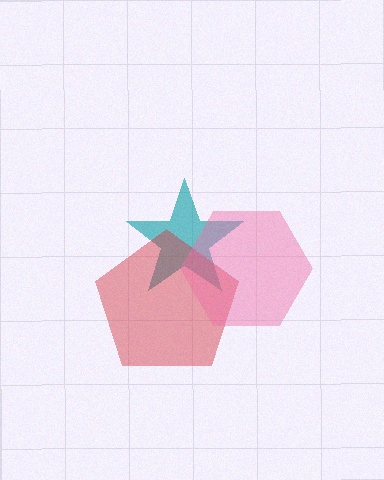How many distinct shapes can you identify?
There are 3 distinct shapes: a teal star, a red pentagon, a pink hexagon.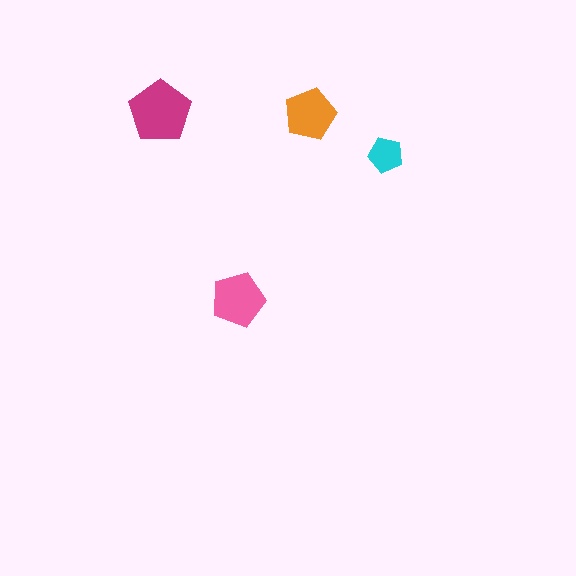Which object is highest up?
The magenta pentagon is topmost.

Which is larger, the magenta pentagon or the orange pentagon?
The magenta one.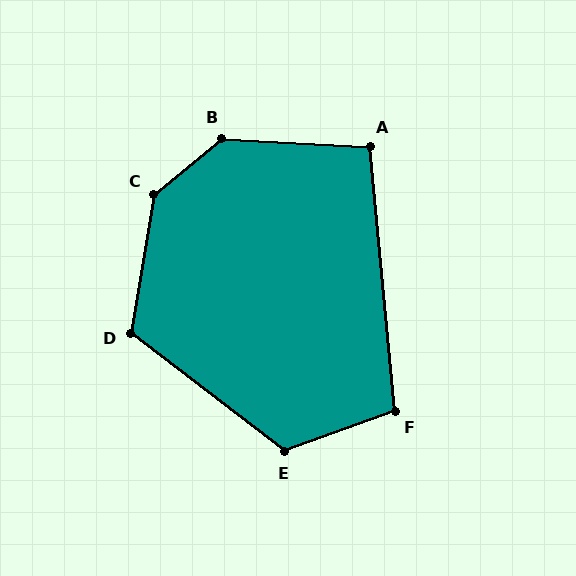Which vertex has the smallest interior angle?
A, at approximately 99 degrees.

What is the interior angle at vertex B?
Approximately 137 degrees (obtuse).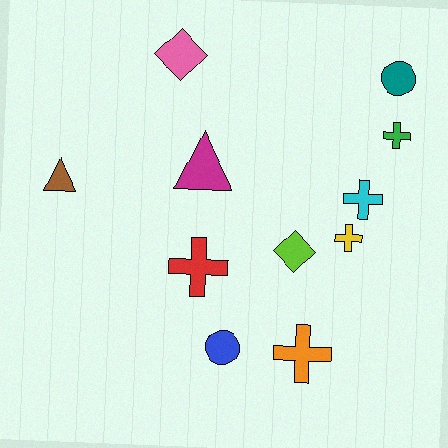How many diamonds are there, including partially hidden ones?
There are 2 diamonds.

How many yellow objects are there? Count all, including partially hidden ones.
There is 1 yellow object.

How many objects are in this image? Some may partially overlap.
There are 11 objects.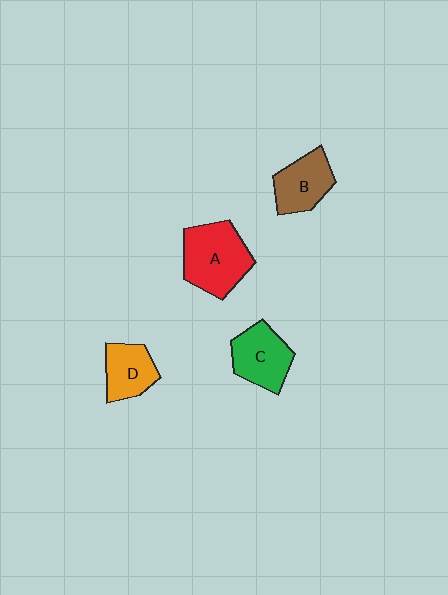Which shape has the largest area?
Shape A (red).